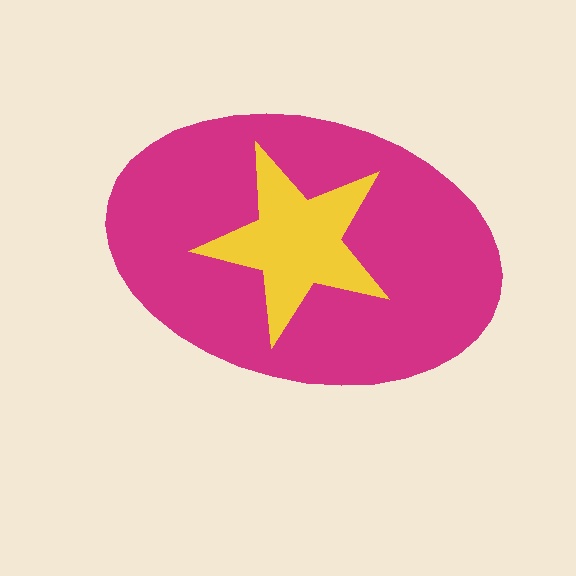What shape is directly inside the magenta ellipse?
The yellow star.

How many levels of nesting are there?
2.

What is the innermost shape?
The yellow star.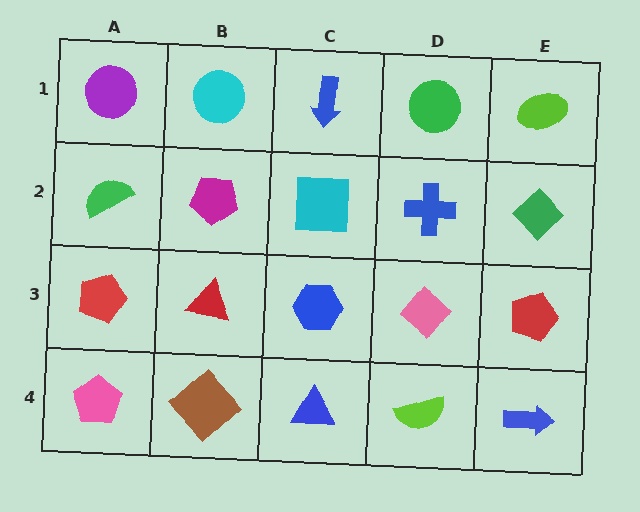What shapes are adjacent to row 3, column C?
A cyan square (row 2, column C), a blue triangle (row 4, column C), a red triangle (row 3, column B), a pink diamond (row 3, column D).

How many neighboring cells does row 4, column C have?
3.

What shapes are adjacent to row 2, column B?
A cyan circle (row 1, column B), a red triangle (row 3, column B), a green semicircle (row 2, column A), a cyan square (row 2, column C).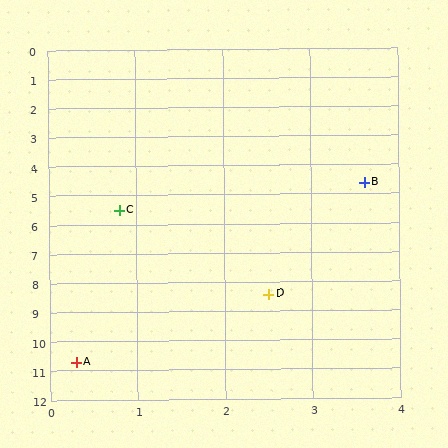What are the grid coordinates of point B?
Point B is at approximately (3.6, 4.6).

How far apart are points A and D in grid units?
Points A and D are about 3.2 grid units apart.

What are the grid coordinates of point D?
Point D is at approximately (2.5, 8.4).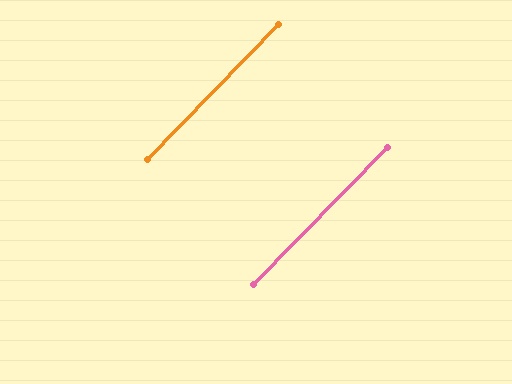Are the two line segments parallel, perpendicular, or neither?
Parallel — their directions differ by only 0.4°.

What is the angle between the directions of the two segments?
Approximately 0 degrees.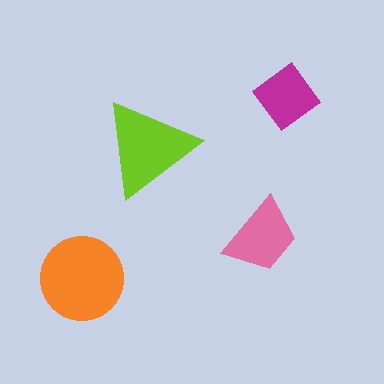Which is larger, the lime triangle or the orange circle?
The orange circle.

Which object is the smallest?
The magenta diamond.